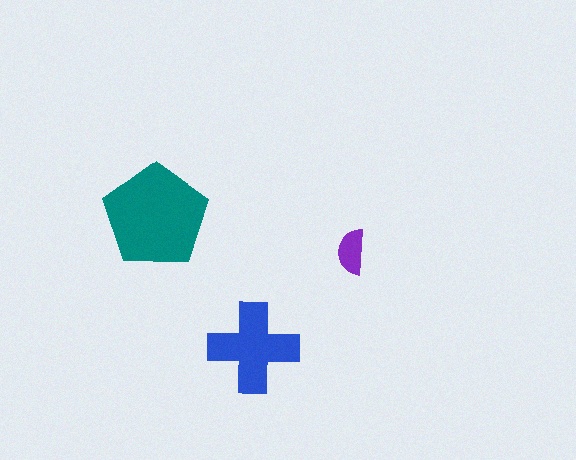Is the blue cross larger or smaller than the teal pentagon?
Smaller.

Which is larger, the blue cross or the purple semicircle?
The blue cross.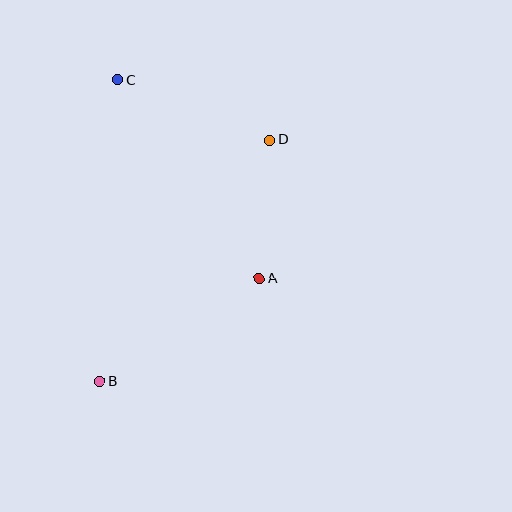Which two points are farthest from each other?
Points B and C are farthest from each other.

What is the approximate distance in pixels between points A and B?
The distance between A and B is approximately 190 pixels.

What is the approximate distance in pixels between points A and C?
The distance between A and C is approximately 243 pixels.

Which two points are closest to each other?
Points A and D are closest to each other.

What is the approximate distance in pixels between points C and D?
The distance between C and D is approximately 164 pixels.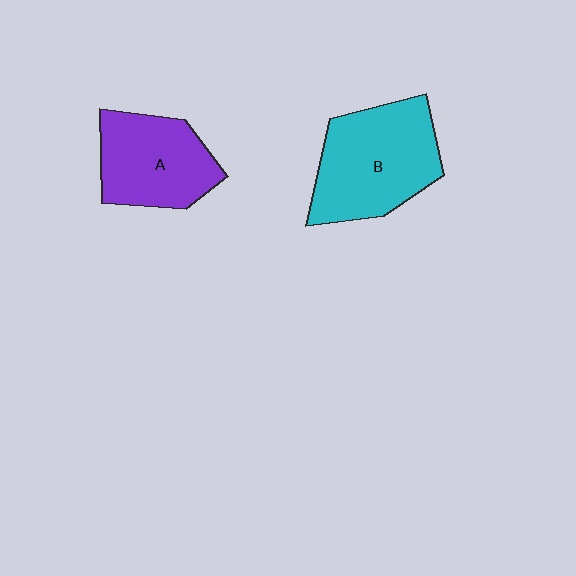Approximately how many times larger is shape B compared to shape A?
Approximately 1.3 times.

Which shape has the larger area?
Shape B (cyan).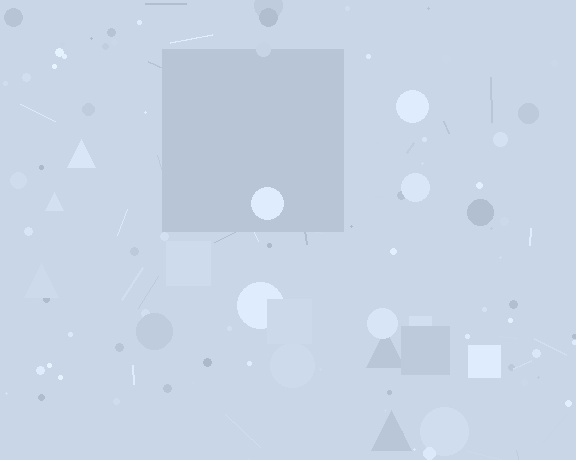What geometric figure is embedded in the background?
A square is embedded in the background.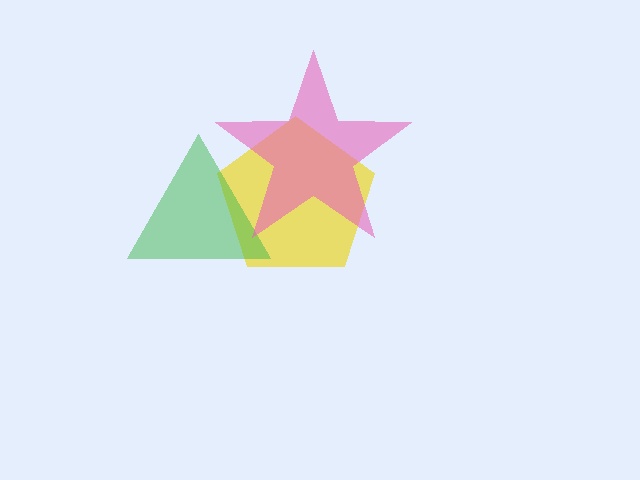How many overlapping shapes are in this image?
There are 3 overlapping shapes in the image.